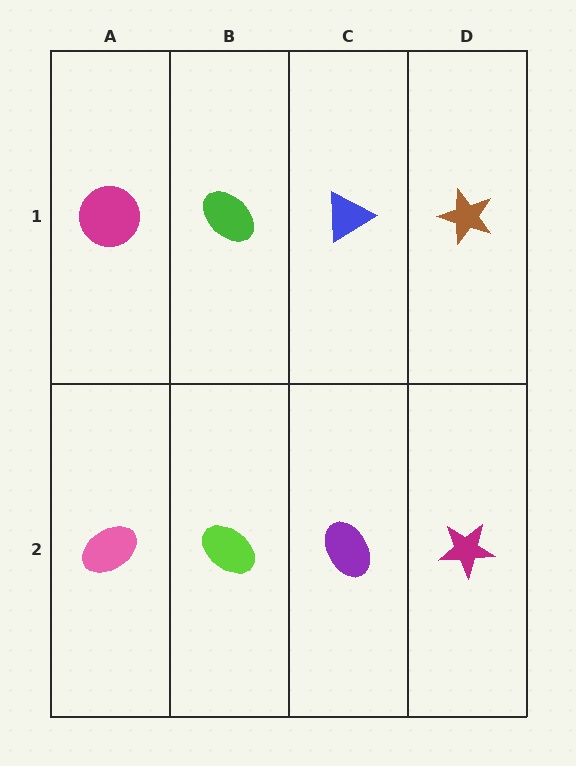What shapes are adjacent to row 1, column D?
A magenta star (row 2, column D), a blue triangle (row 1, column C).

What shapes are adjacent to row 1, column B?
A lime ellipse (row 2, column B), a magenta circle (row 1, column A), a blue triangle (row 1, column C).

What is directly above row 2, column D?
A brown star.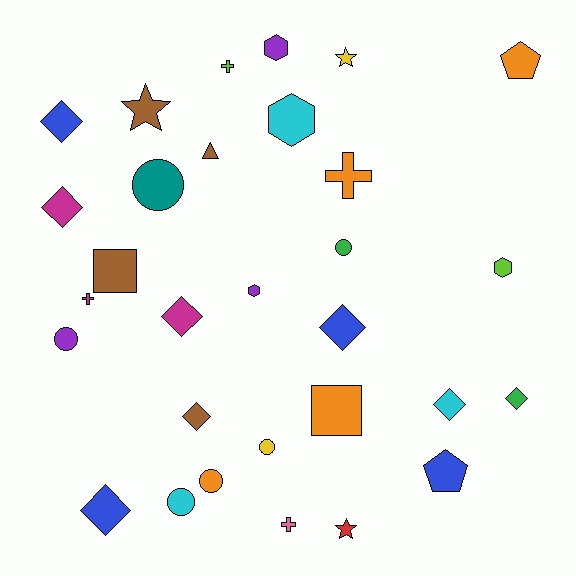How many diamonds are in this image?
There are 8 diamonds.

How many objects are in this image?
There are 30 objects.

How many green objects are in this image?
There are 2 green objects.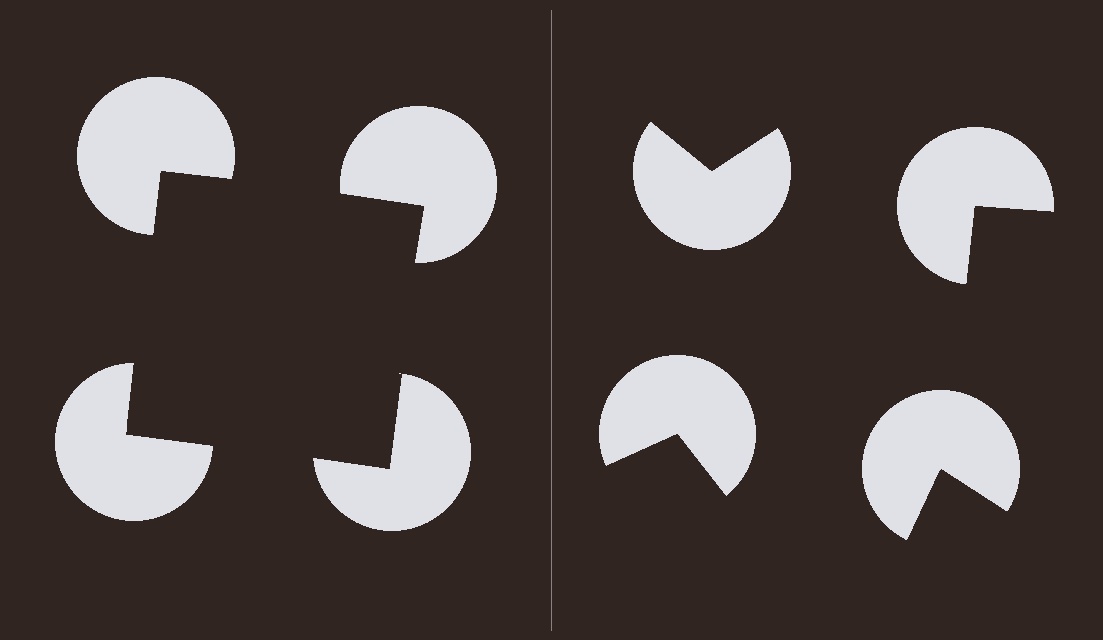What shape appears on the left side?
An illusory square.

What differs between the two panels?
The pac-man discs are positioned identically on both sides; only the wedge orientations differ. On the left they align to a square; on the right they are misaligned.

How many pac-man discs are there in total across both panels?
8 — 4 on each side.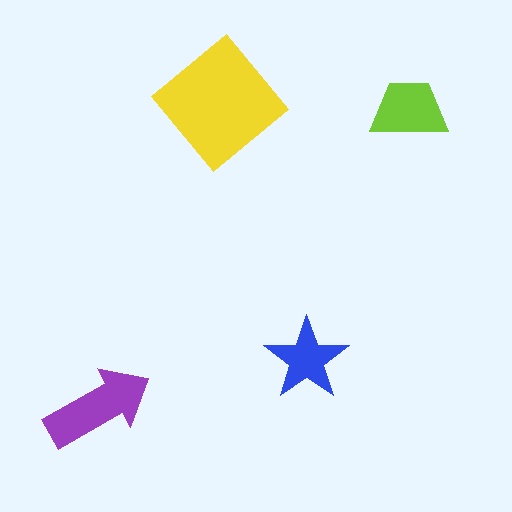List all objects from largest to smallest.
The yellow diamond, the purple arrow, the lime trapezoid, the blue star.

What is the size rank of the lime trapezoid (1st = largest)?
3rd.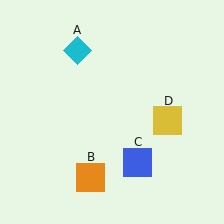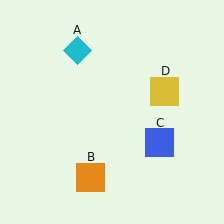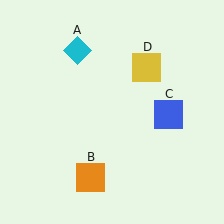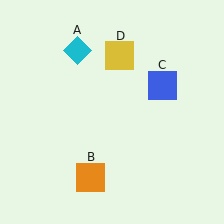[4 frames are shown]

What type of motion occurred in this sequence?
The blue square (object C), yellow square (object D) rotated counterclockwise around the center of the scene.